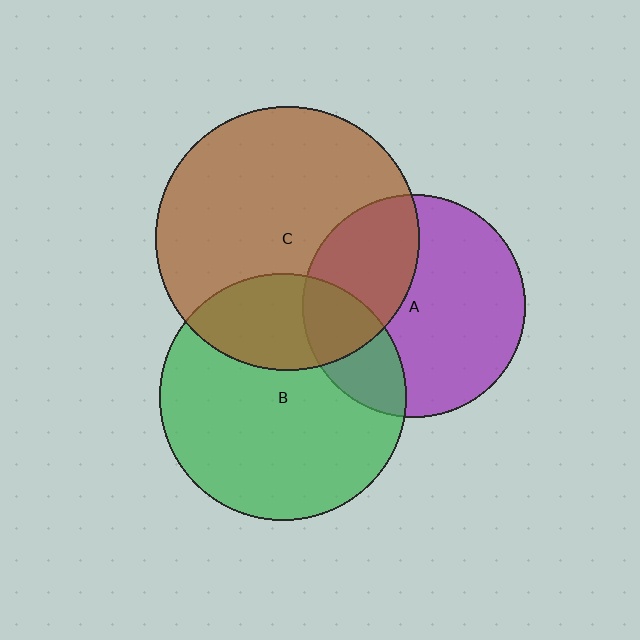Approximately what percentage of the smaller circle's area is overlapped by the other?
Approximately 35%.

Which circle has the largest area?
Circle C (brown).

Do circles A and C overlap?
Yes.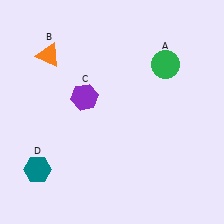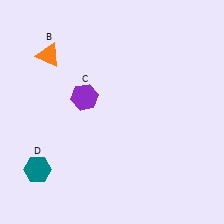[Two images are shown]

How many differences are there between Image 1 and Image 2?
There is 1 difference between the two images.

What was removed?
The green circle (A) was removed in Image 2.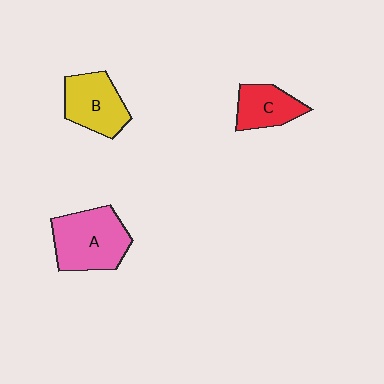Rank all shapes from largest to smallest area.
From largest to smallest: A (pink), B (yellow), C (red).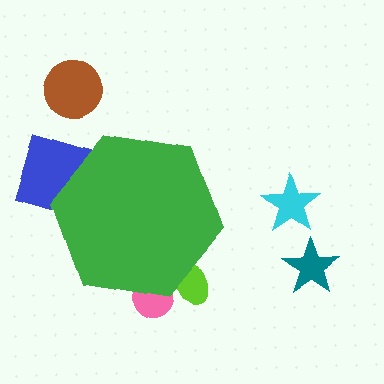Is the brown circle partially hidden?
No, the brown circle is fully visible.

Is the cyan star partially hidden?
No, the cyan star is fully visible.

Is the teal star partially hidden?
No, the teal star is fully visible.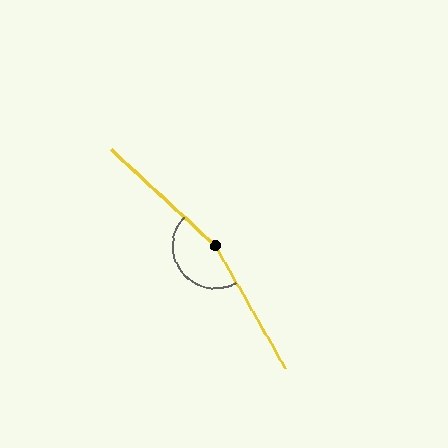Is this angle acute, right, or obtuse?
It is obtuse.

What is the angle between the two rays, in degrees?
Approximately 163 degrees.